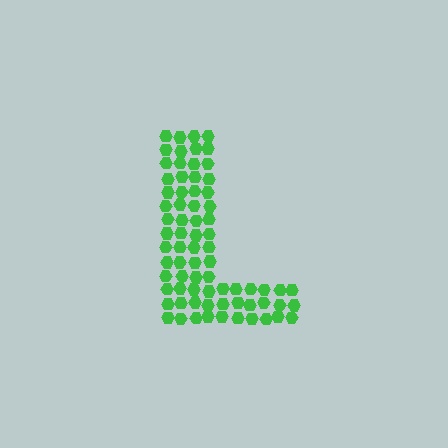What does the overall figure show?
The overall figure shows the letter L.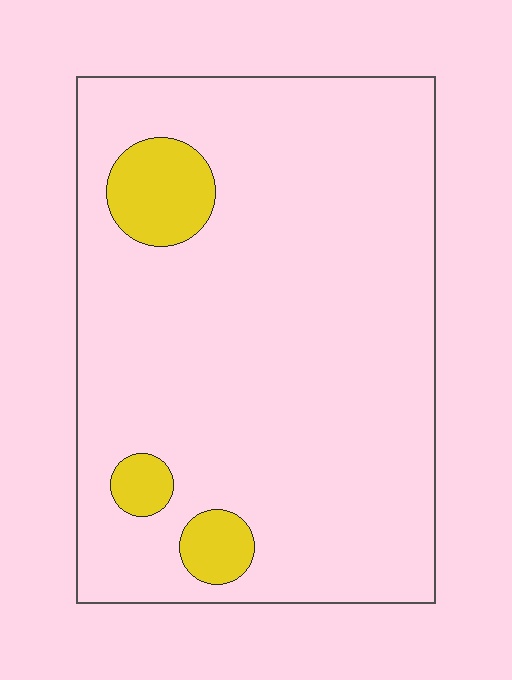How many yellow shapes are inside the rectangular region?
3.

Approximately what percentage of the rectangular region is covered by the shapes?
Approximately 10%.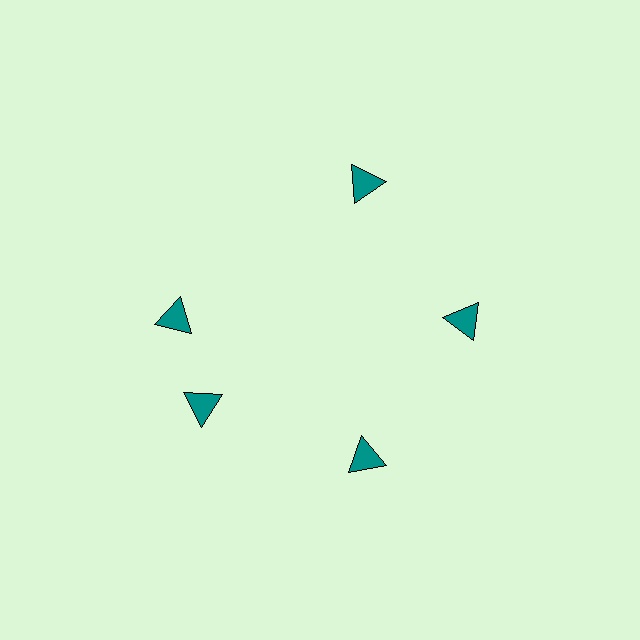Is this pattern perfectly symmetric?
No. The 5 teal triangles are arranged in a ring, but one element near the 10 o'clock position is rotated out of alignment along the ring, breaking the 5-fold rotational symmetry.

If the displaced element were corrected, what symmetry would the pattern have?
It would have 5-fold rotational symmetry — the pattern would map onto itself every 72 degrees.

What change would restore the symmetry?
The symmetry would be restored by rotating it back into even spacing with its neighbors so that all 5 triangles sit at equal angles and equal distance from the center.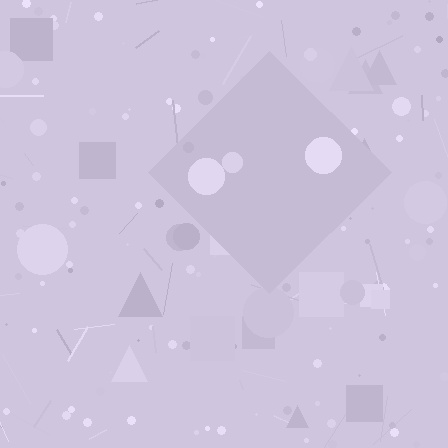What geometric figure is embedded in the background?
A diamond is embedded in the background.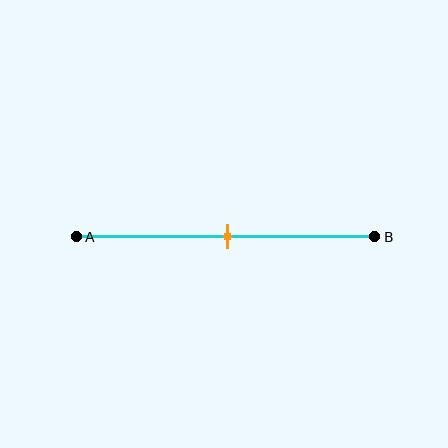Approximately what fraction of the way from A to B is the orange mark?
The orange mark is approximately 50% of the way from A to B.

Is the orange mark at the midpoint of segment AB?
Yes, the mark is approximately at the midpoint.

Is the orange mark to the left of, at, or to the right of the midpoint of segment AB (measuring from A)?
The orange mark is approximately at the midpoint of segment AB.